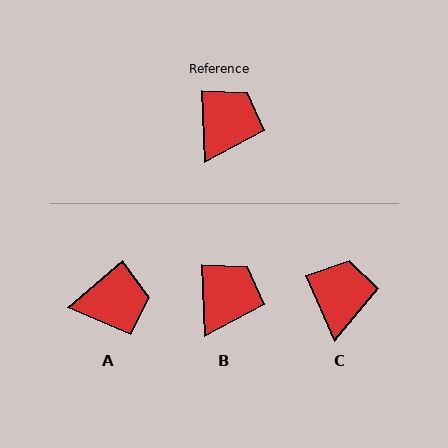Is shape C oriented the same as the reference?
No, it is off by about 22 degrees.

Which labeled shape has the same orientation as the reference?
B.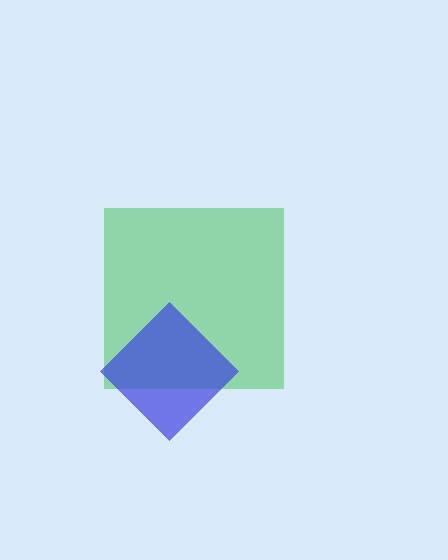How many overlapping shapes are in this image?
There are 2 overlapping shapes in the image.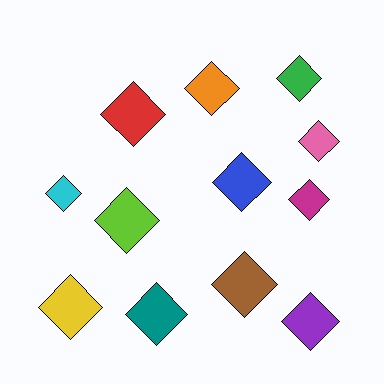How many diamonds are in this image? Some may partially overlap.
There are 12 diamonds.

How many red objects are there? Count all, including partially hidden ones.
There is 1 red object.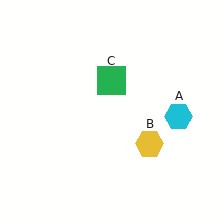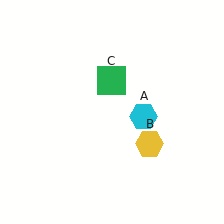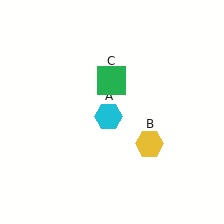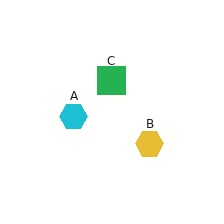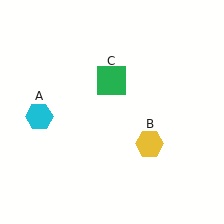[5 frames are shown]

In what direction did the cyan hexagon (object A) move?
The cyan hexagon (object A) moved left.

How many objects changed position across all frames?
1 object changed position: cyan hexagon (object A).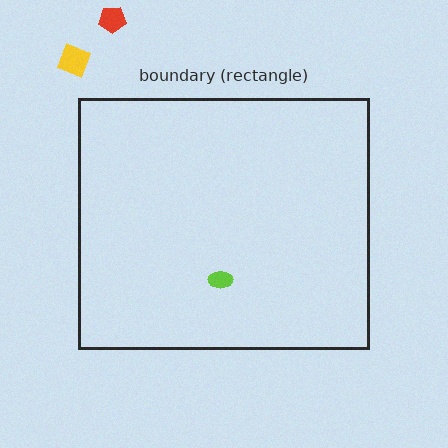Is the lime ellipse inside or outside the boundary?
Inside.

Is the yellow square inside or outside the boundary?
Outside.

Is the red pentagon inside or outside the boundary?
Outside.